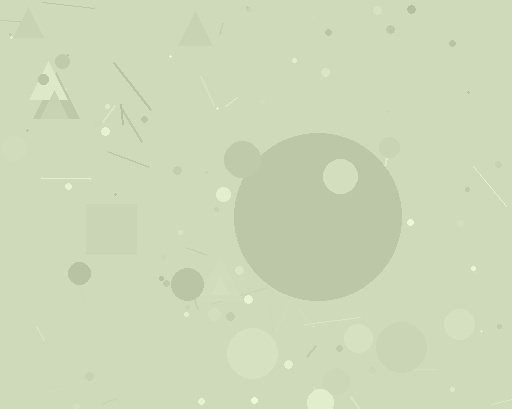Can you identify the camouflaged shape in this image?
The camouflaged shape is a circle.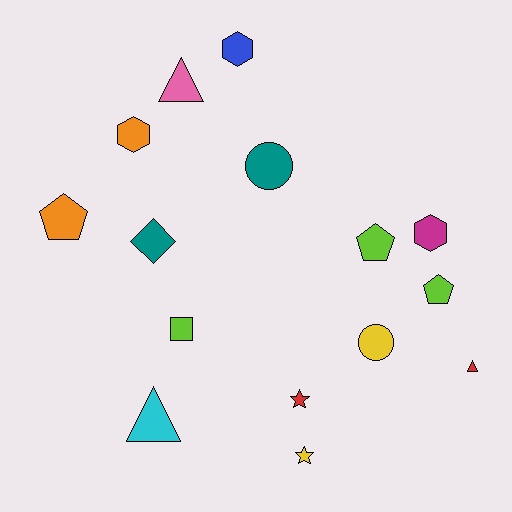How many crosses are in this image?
There are no crosses.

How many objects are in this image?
There are 15 objects.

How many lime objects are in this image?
There are 3 lime objects.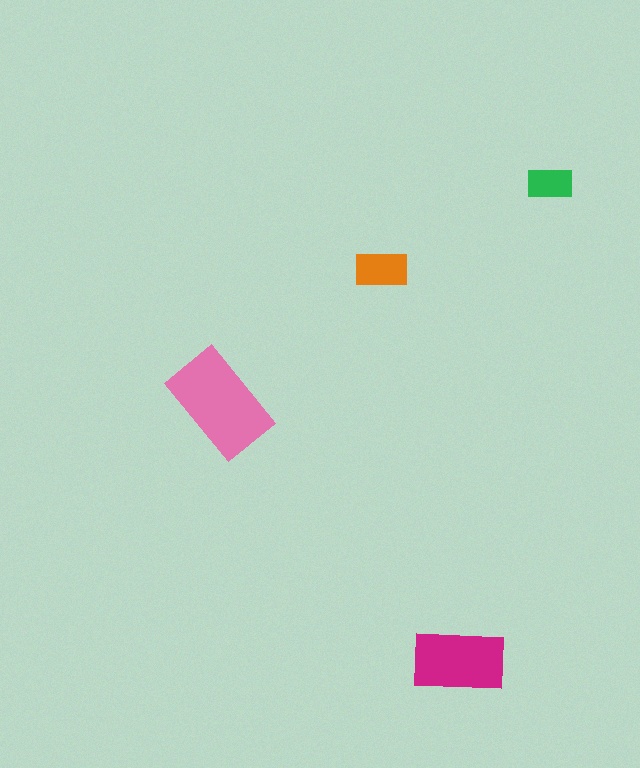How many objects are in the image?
There are 4 objects in the image.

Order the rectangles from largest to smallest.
the pink one, the magenta one, the orange one, the green one.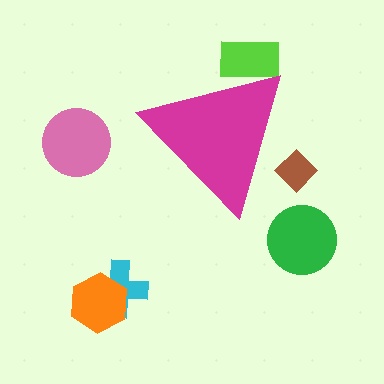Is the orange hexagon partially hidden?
No, the orange hexagon is fully visible.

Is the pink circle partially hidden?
No, the pink circle is fully visible.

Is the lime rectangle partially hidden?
Yes, the lime rectangle is partially hidden behind the magenta triangle.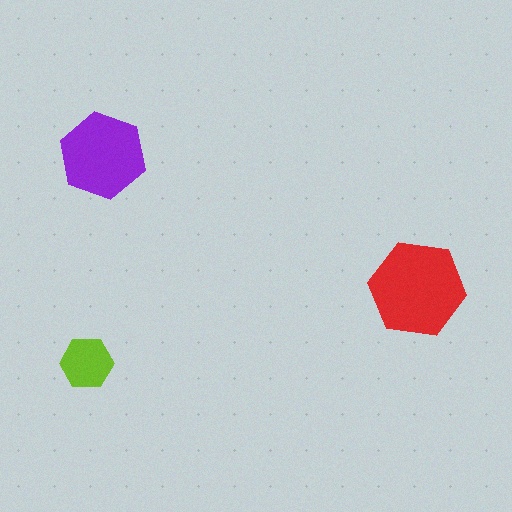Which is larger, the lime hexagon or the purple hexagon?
The purple one.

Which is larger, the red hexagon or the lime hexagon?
The red one.